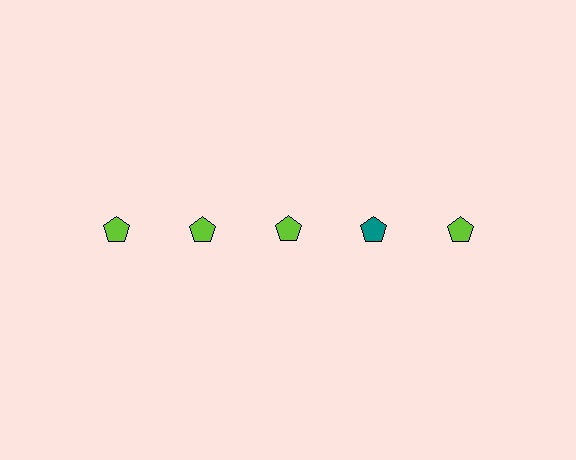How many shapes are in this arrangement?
There are 5 shapes arranged in a grid pattern.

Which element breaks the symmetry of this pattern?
The teal pentagon in the top row, second from right column breaks the symmetry. All other shapes are lime pentagons.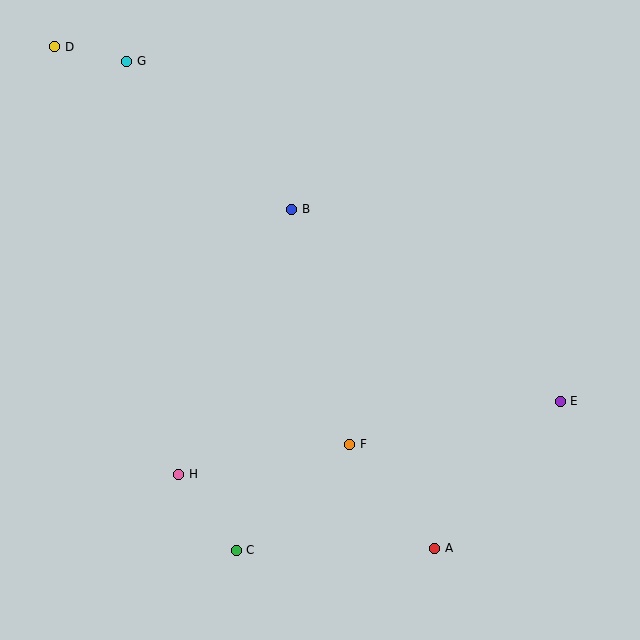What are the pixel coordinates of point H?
Point H is at (179, 474).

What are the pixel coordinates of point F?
Point F is at (350, 444).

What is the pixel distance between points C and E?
The distance between C and E is 356 pixels.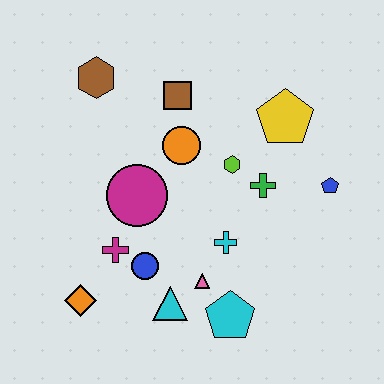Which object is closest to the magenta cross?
The blue circle is closest to the magenta cross.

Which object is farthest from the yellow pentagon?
The orange diamond is farthest from the yellow pentagon.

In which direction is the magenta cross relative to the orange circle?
The magenta cross is below the orange circle.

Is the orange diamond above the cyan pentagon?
Yes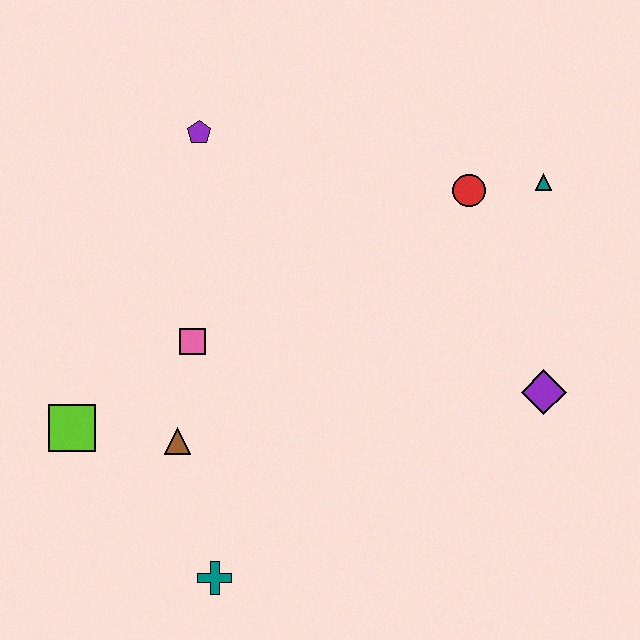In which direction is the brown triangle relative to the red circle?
The brown triangle is to the left of the red circle.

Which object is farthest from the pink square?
The teal triangle is farthest from the pink square.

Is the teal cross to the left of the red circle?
Yes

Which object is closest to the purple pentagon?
The pink square is closest to the purple pentagon.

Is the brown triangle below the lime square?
Yes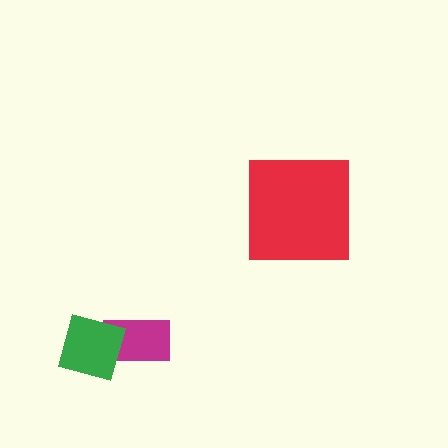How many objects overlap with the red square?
0 objects overlap with the red square.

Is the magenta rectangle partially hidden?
Yes, it is partially covered by another shape.